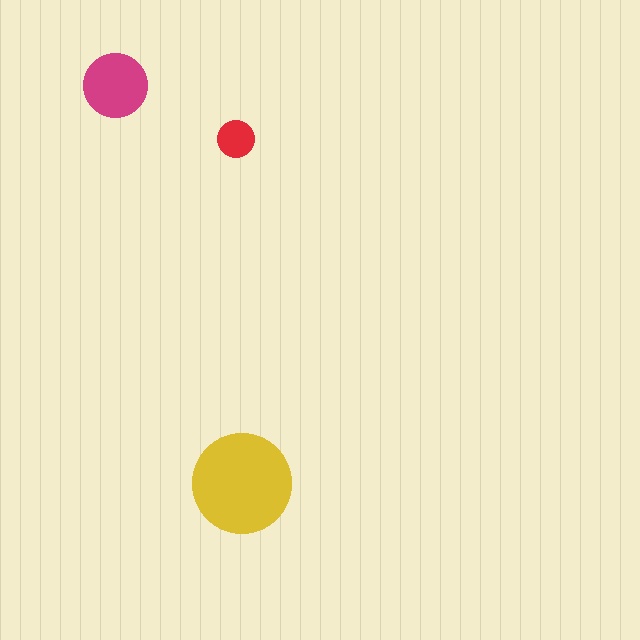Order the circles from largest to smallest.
the yellow one, the magenta one, the red one.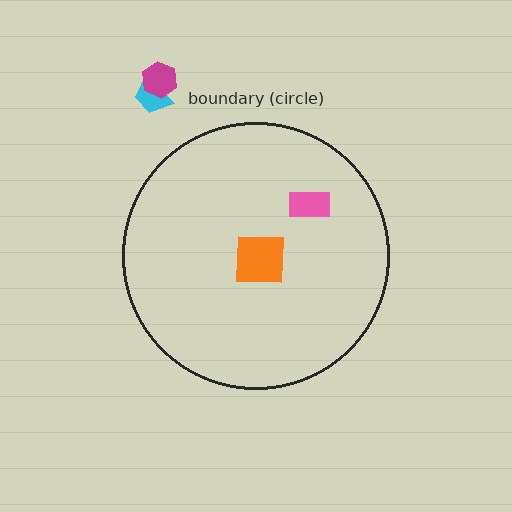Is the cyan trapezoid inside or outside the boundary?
Outside.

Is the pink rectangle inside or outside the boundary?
Inside.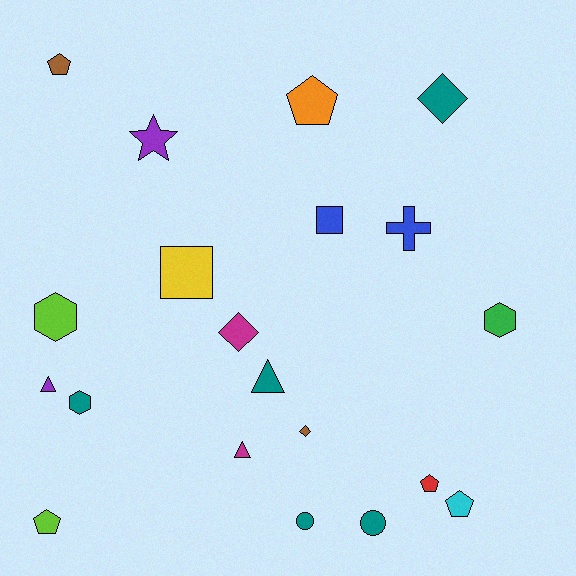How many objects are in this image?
There are 20 objects.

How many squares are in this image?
There are 2 squares.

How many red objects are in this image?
There is 1 red object.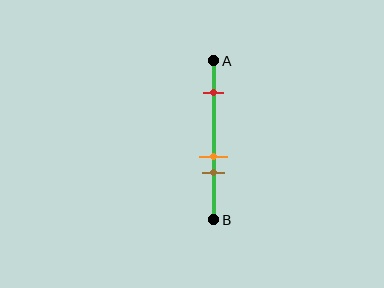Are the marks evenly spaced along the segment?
No, the marks are not evenly spaced.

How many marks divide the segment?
There are 3 marks dividing the segment.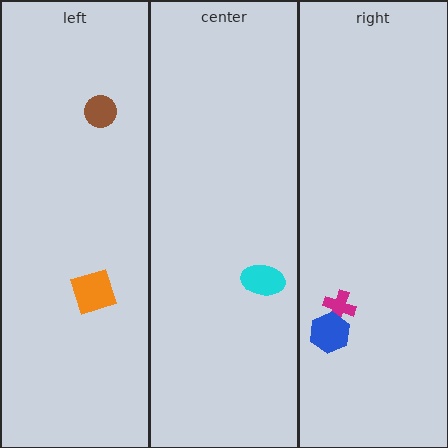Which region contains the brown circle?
The left region.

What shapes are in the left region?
The brown circle, the orange diamond.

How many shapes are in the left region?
2.